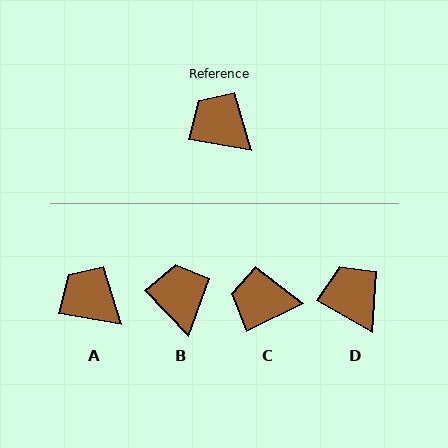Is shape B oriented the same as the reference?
No, it is off by about 37 degrees.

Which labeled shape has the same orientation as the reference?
A.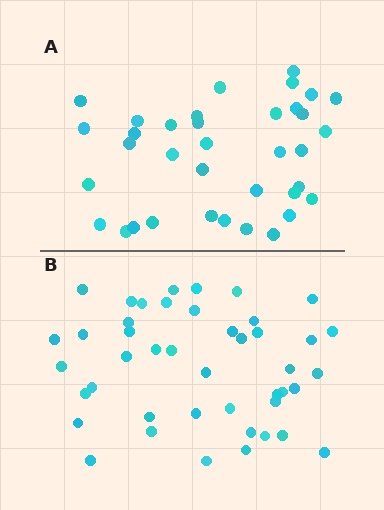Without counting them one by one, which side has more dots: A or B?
Region B (the bottom region) has more dots.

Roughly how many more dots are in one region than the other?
Region B has roughly 8 or so more dots than region A.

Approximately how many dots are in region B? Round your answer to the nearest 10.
About 40 dots. (The exact count is 44, which rounds to 40.)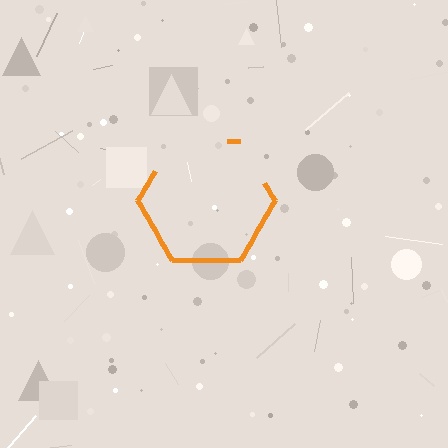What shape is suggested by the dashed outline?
The dashed outline suggests a hexagon.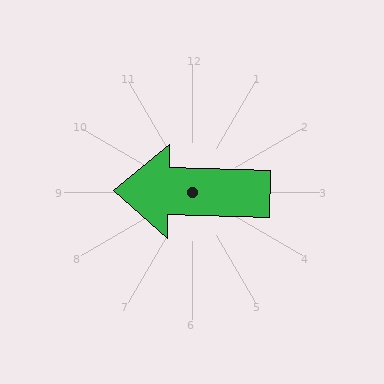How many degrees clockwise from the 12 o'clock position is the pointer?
Approximately 271 degrees.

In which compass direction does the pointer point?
West.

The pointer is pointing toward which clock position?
Roughly 9 o'clock.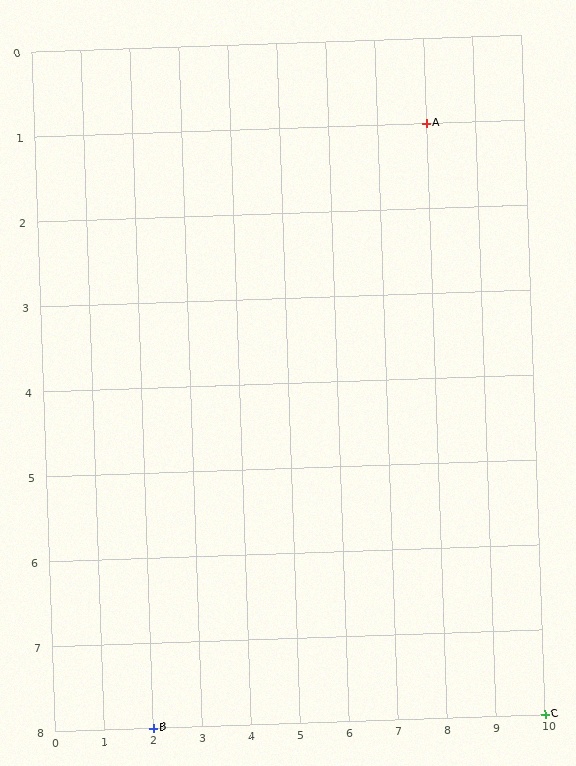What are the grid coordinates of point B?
Point B is at grid coordinates (2, 8).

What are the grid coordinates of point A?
Point A is at grid coordinates (8, 1).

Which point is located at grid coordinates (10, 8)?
Point C is at (10, 8).